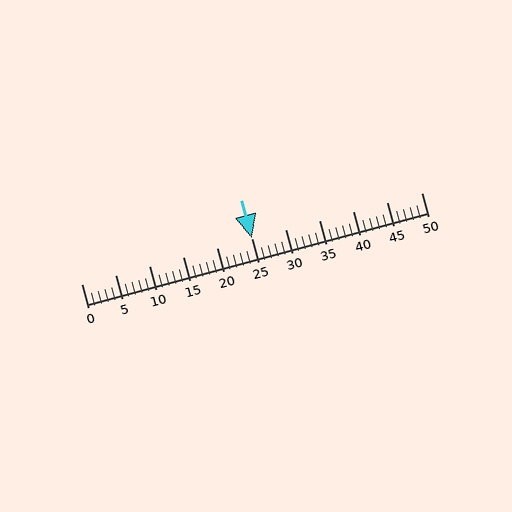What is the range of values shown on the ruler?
The ruler shows values from 0 to 50.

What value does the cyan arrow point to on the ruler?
The cyan arrow points to approximately 25.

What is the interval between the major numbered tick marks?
The major tick marks are spaced 5 units apart.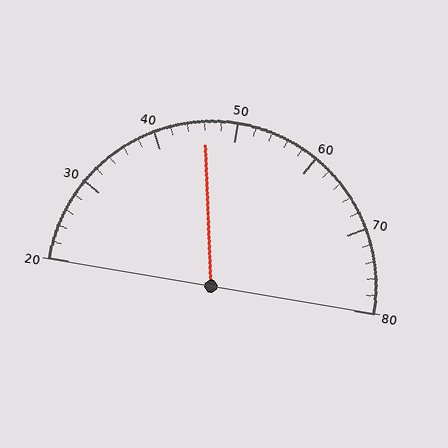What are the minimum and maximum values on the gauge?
The gauge ranges from 20 to 80.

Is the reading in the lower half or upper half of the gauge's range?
The reading is in the lower half of the range (20 to 80).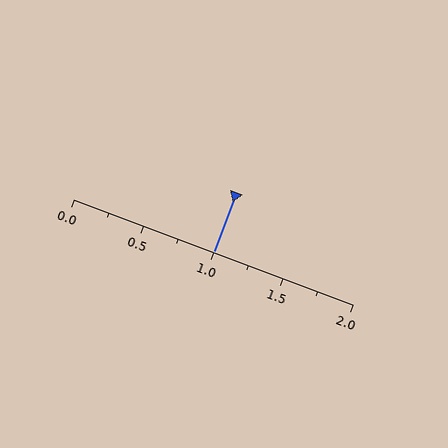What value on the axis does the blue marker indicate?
The marker indicates approximately 1.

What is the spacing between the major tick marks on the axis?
The major ticks are spaced 0.5 apart.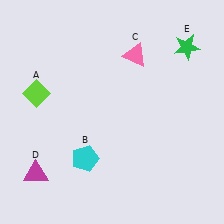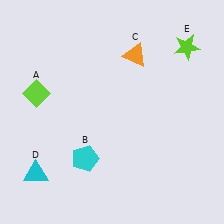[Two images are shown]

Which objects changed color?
C changed from pink to orange. D changed from magenta to cyan. E changed from green to lime.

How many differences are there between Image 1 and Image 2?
There are 3 differences between the two images.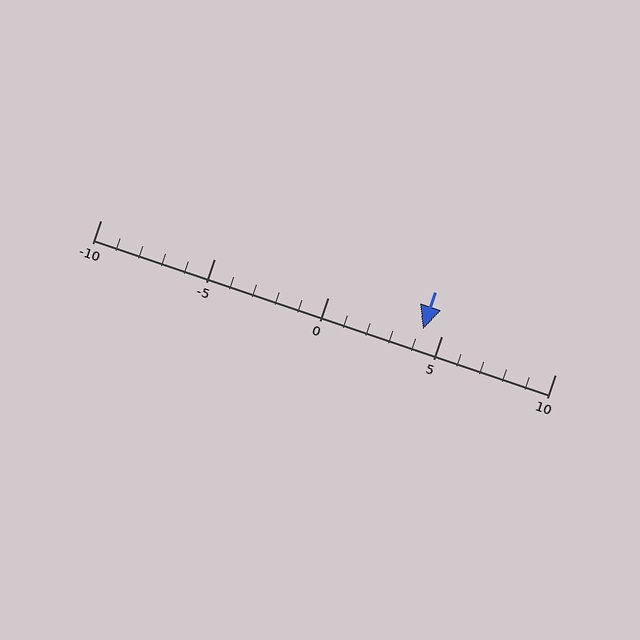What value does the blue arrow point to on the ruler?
The blue arrow points to approximately 4.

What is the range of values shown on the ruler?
The ruler shows values from -10 to 10.